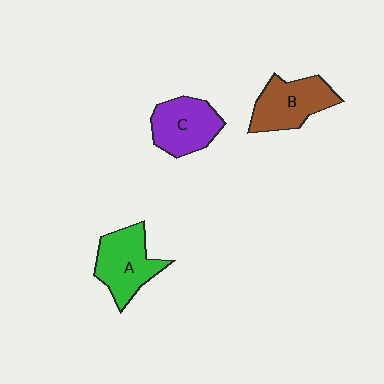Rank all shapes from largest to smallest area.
From largest to smallest: A (green), B (brown), C (purple).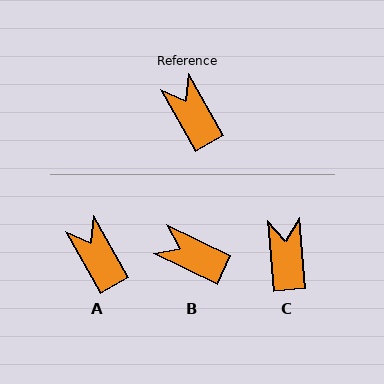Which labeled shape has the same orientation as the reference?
A.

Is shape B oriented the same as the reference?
No, it is off by about 35 degrees.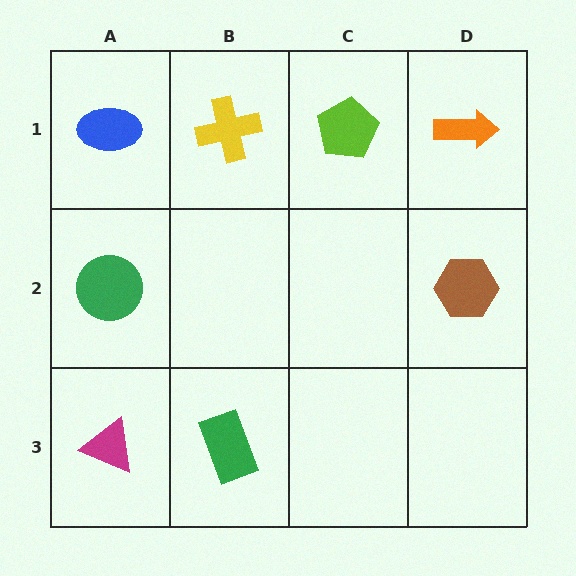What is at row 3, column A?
A magenta triangle.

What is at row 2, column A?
A green circle.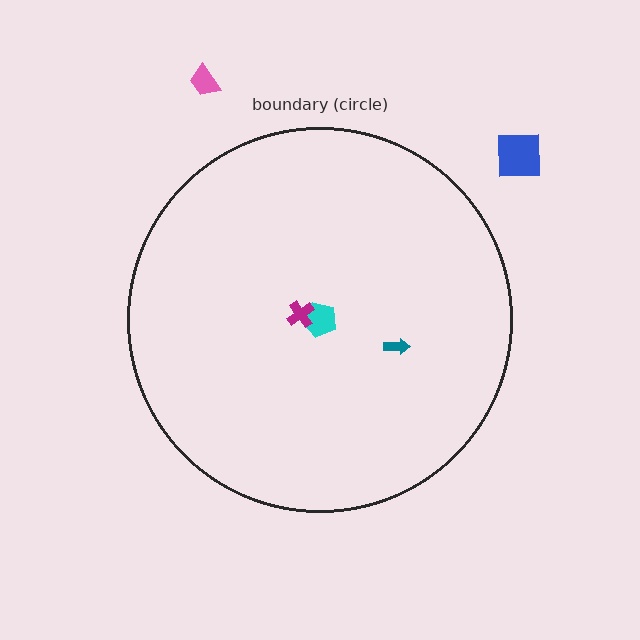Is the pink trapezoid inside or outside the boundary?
Outside.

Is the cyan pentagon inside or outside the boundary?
Inside.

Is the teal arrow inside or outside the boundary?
Inside.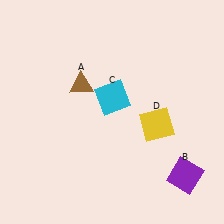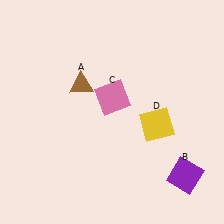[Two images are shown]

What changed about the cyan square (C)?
In Image 1, C is cyan. In Image 2, it changed to pink.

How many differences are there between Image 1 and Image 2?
There is 1 difference between the two images.